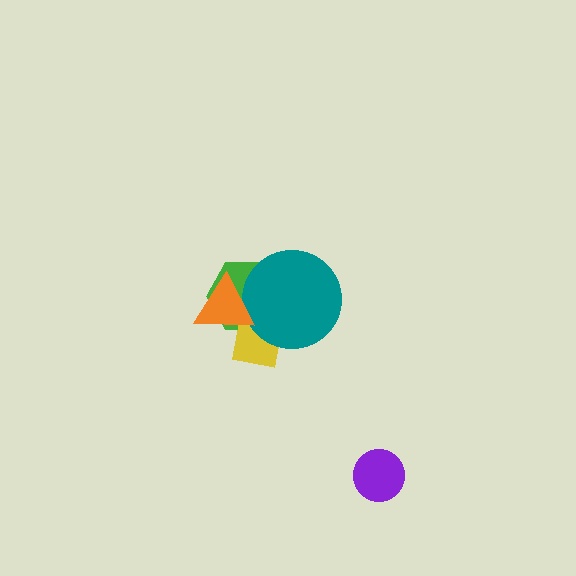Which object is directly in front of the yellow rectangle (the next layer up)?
The teal circle is directly in front of the yellow rectangle.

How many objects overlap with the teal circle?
3 objects overlap with the teal circle.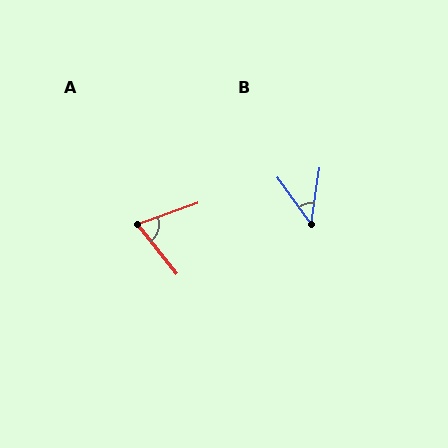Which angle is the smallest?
B, at approximately 44 degrees.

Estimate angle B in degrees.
Approximately 44 degrees.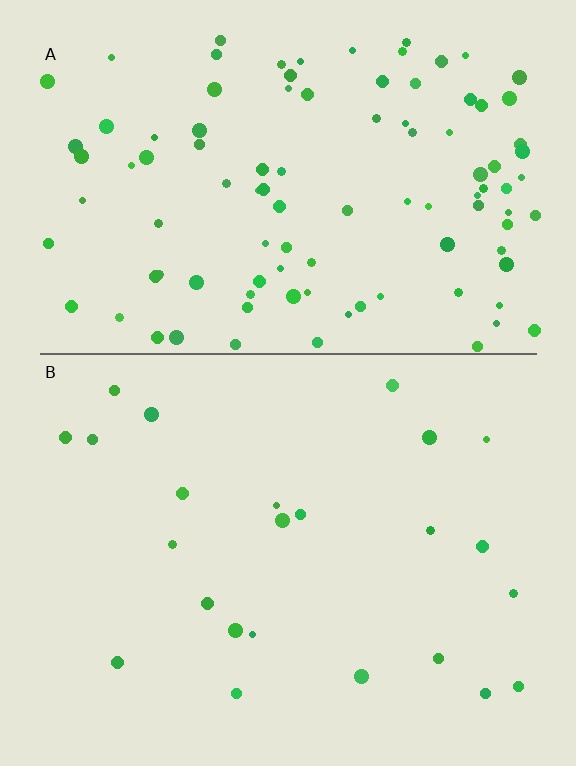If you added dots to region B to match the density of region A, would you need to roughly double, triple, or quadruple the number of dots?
Approximately quadruple.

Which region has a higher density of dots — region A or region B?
A (the top).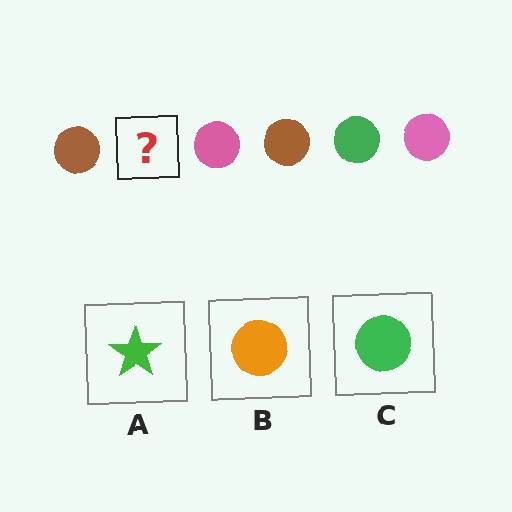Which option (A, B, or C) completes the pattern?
C.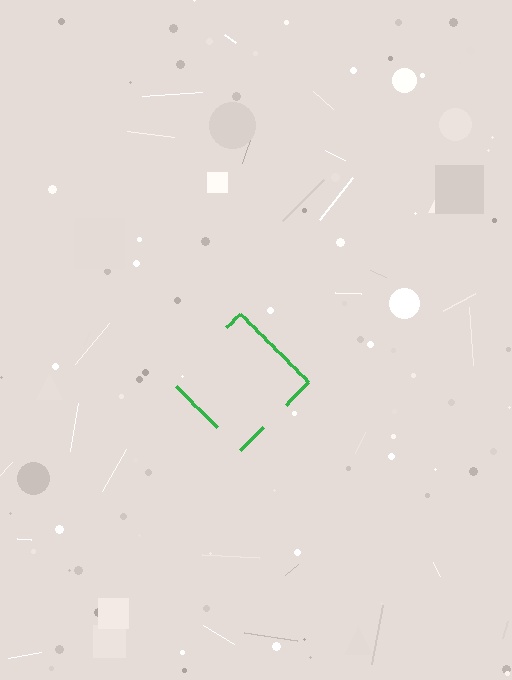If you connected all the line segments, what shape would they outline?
They would outline a diamond.